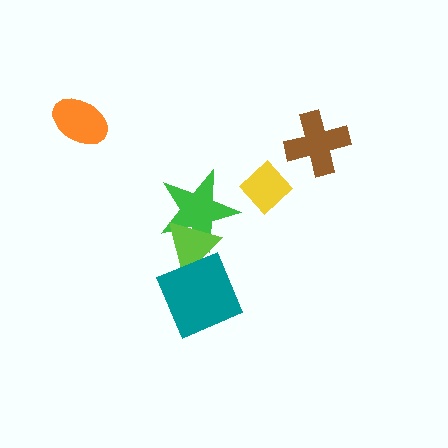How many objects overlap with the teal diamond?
1 object overlaps with the teal diamond.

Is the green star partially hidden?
Yes, it is partially covered by another shape.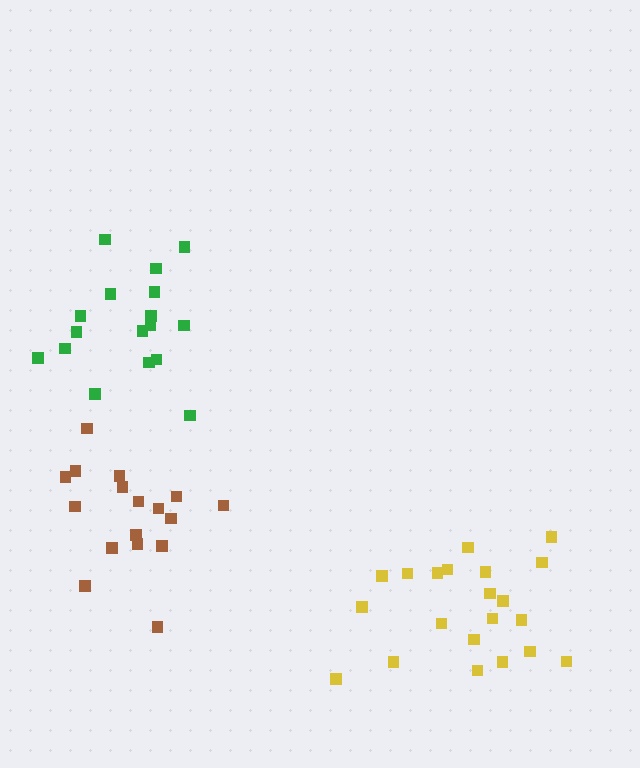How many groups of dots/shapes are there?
There are 3 groups.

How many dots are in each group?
Group 1: 21 dots, Group 2: 17 dots, Group 3: 17 dots (55 total).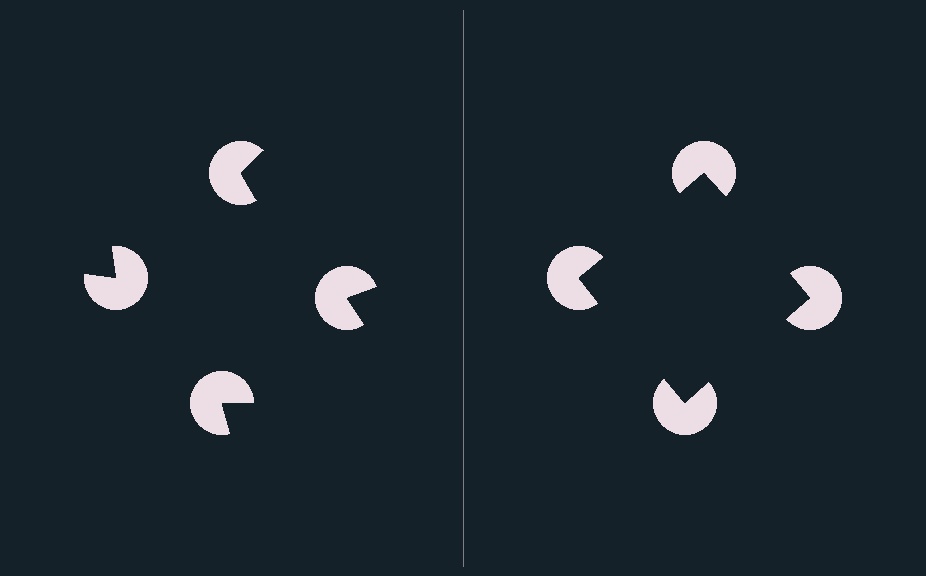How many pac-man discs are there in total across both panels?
8 — 4 on each side.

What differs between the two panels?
The pac-man discs are positioned identically on both sides; only the wedge orientations differ. On the right they align to a square; on the left they are misaligned.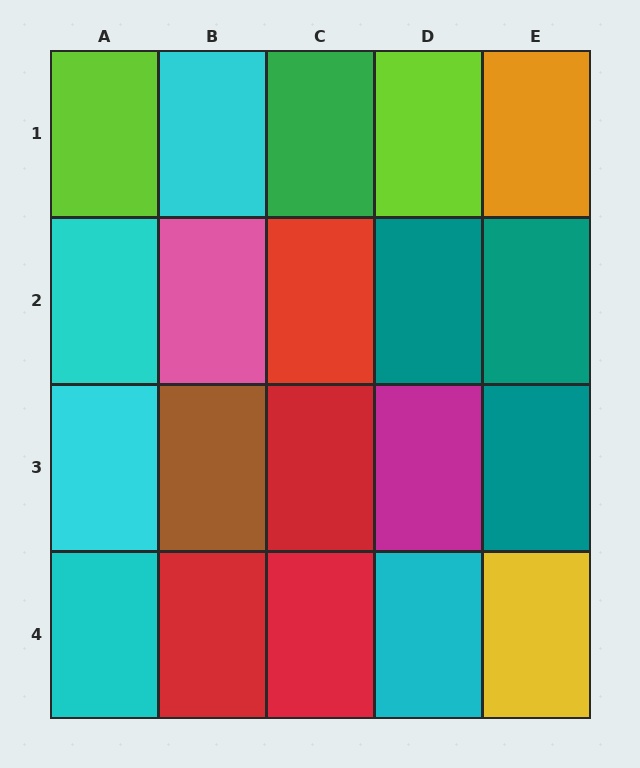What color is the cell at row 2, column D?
Teal.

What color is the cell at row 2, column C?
Red.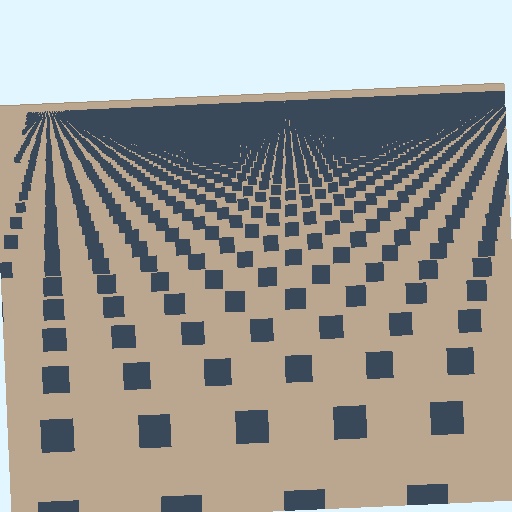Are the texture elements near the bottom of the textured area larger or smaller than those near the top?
Larger. Near the bottom, elements are closer to the viewer and appear at a bigger on-screen size.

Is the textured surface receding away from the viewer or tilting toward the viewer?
The surface is receding away from the viewer. Texture elements get smaller and denser toward the top.